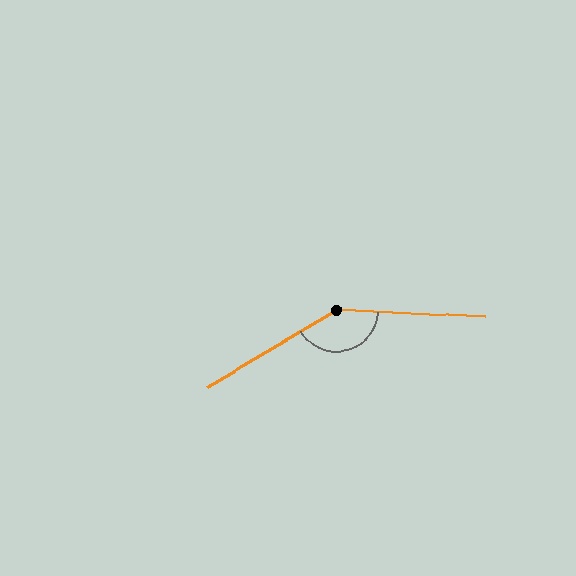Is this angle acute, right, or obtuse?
It is obtuse.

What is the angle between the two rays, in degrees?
Approximately 147 degrees.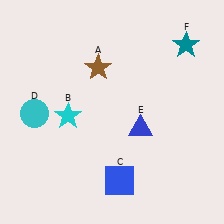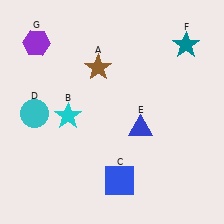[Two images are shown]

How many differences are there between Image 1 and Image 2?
There is 1 difference between the two images.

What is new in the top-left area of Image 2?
A purple hexagon (G) was added in the top-left area of Image 2.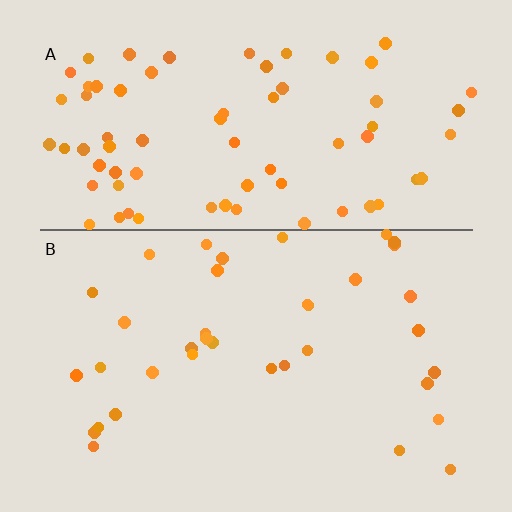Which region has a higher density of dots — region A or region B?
A (the top).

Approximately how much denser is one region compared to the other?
Approximately 2.0× — region A over region B.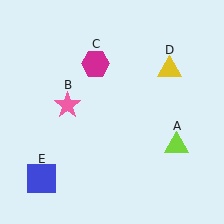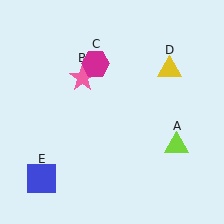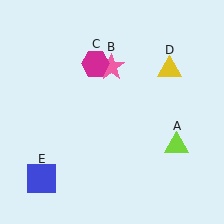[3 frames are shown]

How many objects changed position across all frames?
1 object changed position: pink star (object B).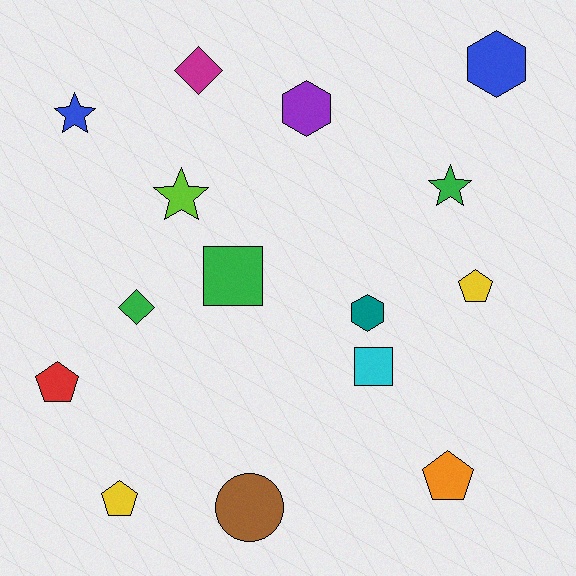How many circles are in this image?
There is 1 circle.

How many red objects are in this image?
There is 1 red object.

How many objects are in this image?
There are 15 objects.